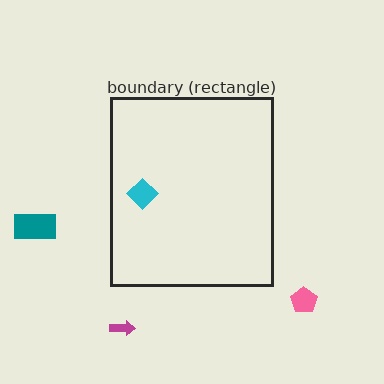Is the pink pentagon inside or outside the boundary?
Outside.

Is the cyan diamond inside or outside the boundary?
Inside.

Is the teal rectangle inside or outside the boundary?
Outside.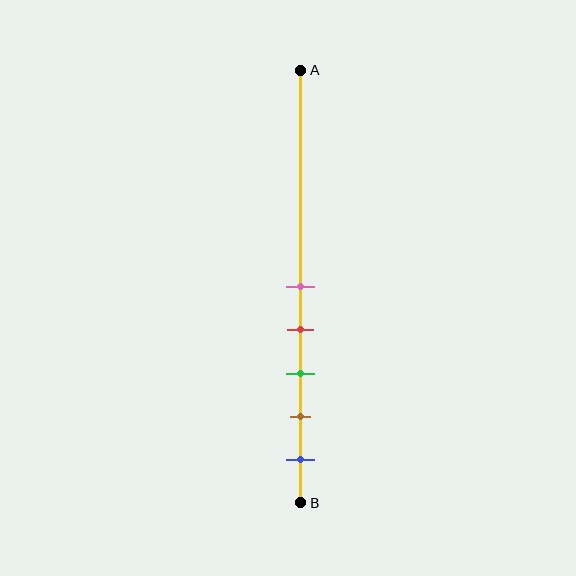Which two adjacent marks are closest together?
The pink and red marks are the closest adjacent pair.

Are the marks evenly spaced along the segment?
Yes, the marks are approximately evenly spaced.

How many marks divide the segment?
There are 5 marks dividing the segment.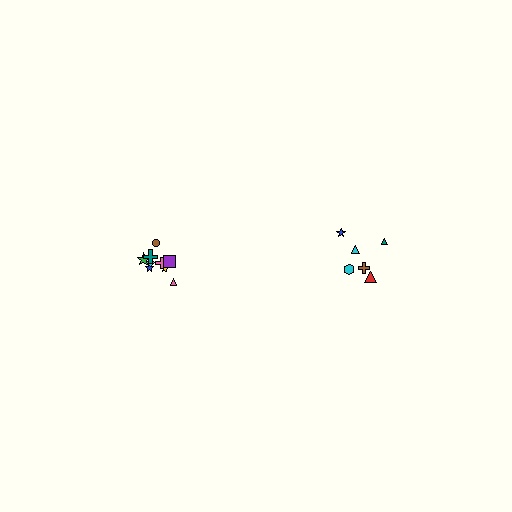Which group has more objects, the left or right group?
The left group.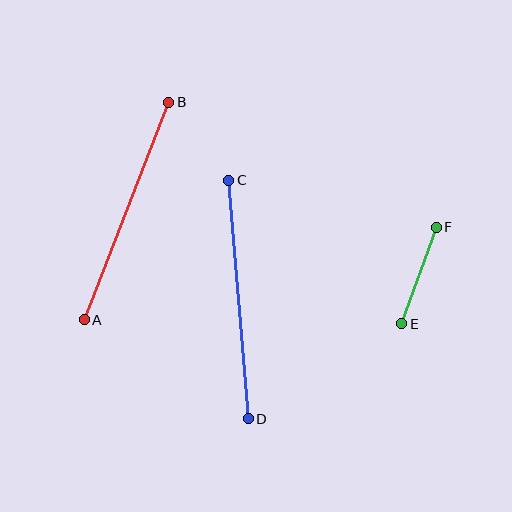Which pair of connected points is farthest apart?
Points C and D are farthest apart.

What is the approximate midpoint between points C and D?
The midpoint is at approximately (238, 300) pixels.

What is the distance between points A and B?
The distance is approximately 233 pixels.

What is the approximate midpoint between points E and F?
The midpoint is at approximately (419, 276) pixels.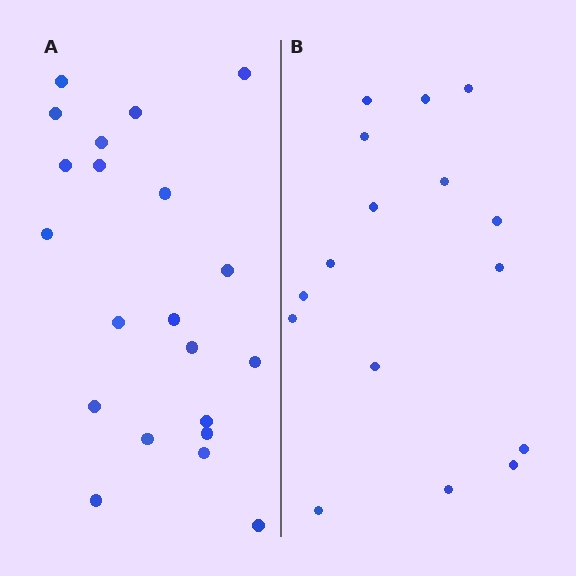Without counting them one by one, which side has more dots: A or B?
Region A (the left region) has more dots.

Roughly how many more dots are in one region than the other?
Region A has about 5 more dots than region B.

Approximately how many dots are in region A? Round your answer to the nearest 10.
About 20 dots. (The exact count is 21, which rounds to 20.)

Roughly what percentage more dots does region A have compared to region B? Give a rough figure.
About 30% more.